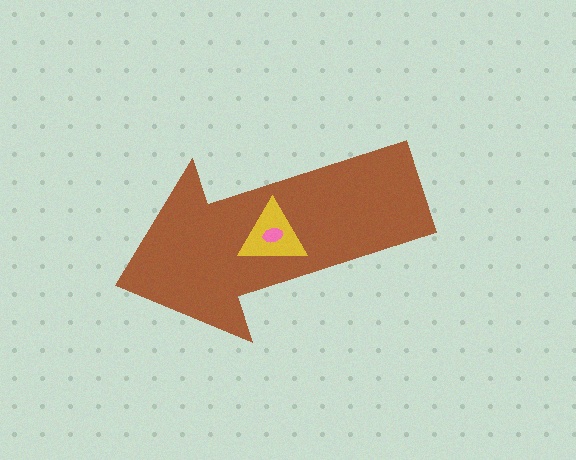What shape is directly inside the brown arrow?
The yellow triangle.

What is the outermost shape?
The brown arrow.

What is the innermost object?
The pink ellipse.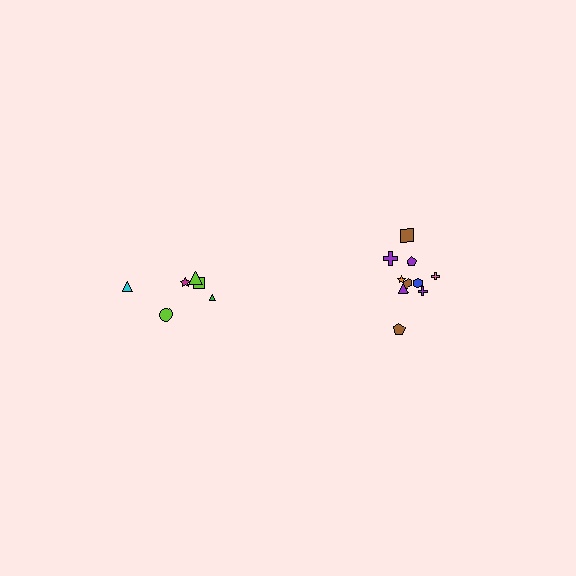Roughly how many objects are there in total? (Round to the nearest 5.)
Roughly 15 objects in total.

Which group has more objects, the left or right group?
The right group.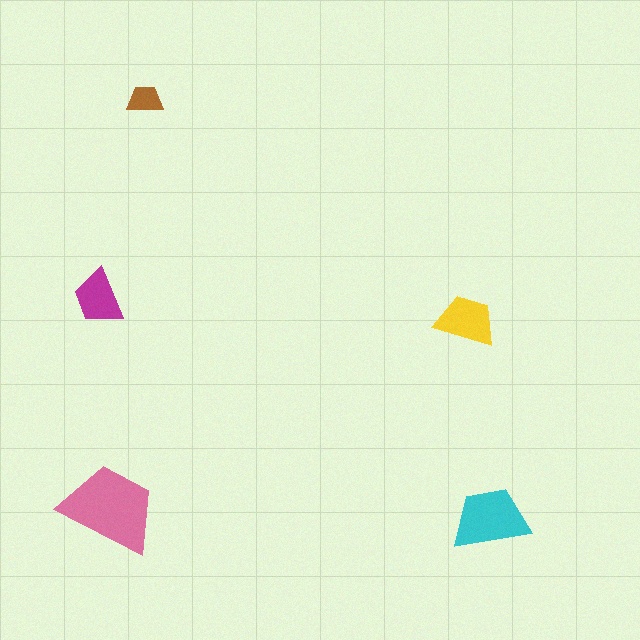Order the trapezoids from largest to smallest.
the pink one, the cyan one, the yellow one, the magenta one, the brown one.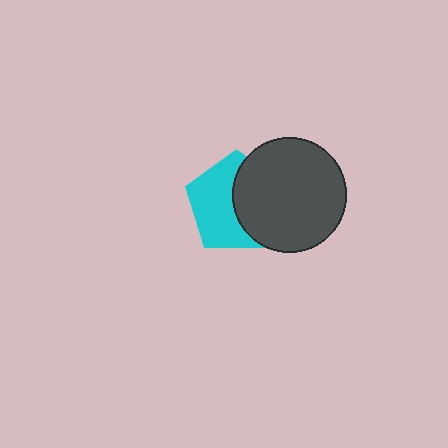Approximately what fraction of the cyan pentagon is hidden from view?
Roughly 46% of the cyan pentagon is hidden behind the dark gray circle.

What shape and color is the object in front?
The object in front is a dark gray circle.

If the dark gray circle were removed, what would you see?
You would see the complete cyan pentagon.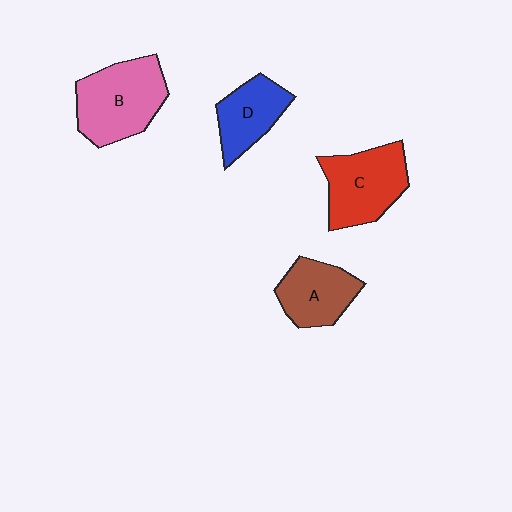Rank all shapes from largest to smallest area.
From largest to smallest: B (pink), C (red), A (brown), D (blue).